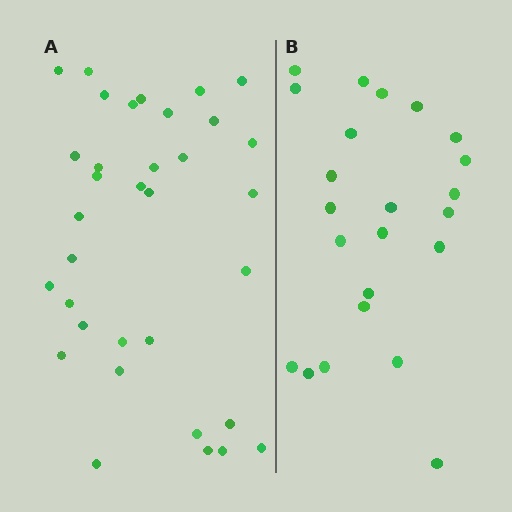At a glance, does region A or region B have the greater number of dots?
Region A (the left region) has more dots.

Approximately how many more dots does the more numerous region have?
Region A has roughly 12 or so more dots than region B.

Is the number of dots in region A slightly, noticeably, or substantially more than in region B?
Region A has substantially more. The ratio is roughly 1.5 to 1.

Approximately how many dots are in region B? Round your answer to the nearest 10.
About 20 dots. (The exact count is 23, which rounds to 20.)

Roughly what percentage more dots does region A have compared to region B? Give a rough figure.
About 50% more.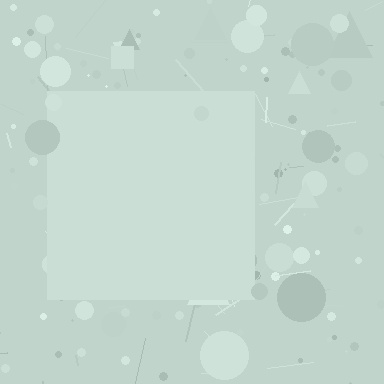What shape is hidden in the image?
A square is hidden in the image.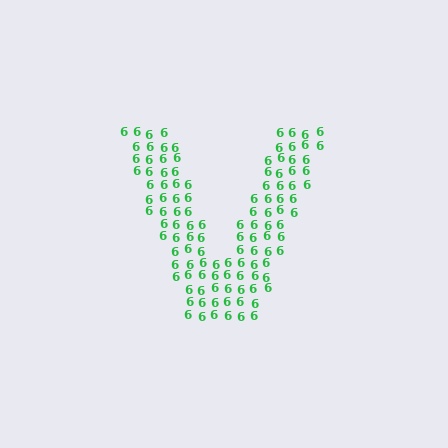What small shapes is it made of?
It is made of small digit 6's.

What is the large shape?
The large shape is the letter V.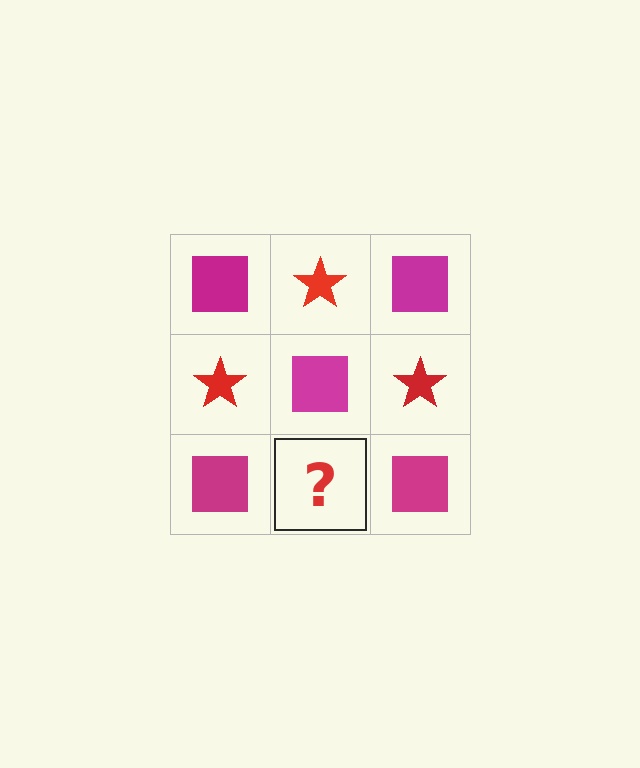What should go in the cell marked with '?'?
The missing cell should contain a red star.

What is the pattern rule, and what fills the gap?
The rule is that it alternates magenta square and red star in a checkerboard pattern. The gap should be filled with a red star.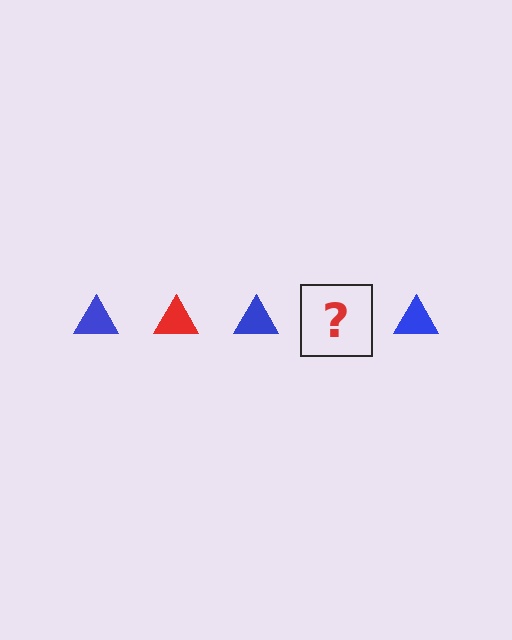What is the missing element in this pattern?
The missing element is a red triangle.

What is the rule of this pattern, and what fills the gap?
The rule is that the pattern cycles through blue, red triangles. The gap should be filled with a red triangle.